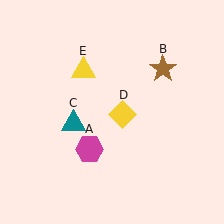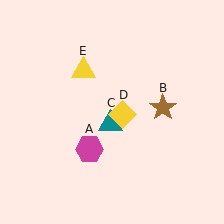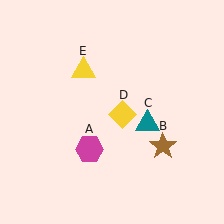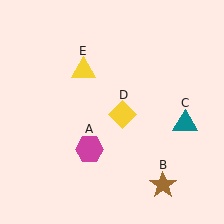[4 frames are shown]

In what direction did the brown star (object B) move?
The brown star (object B) moved down.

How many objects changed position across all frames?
2 objects changed position: brown star (object B), teal triangle (object C).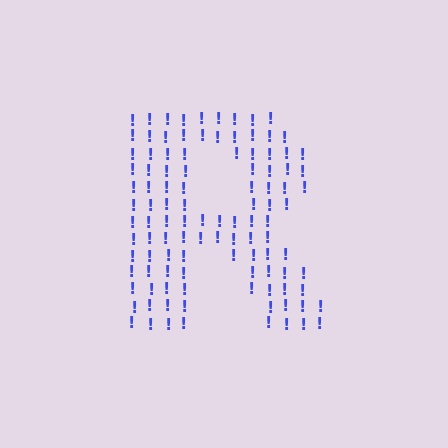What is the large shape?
The large shape is the letter R.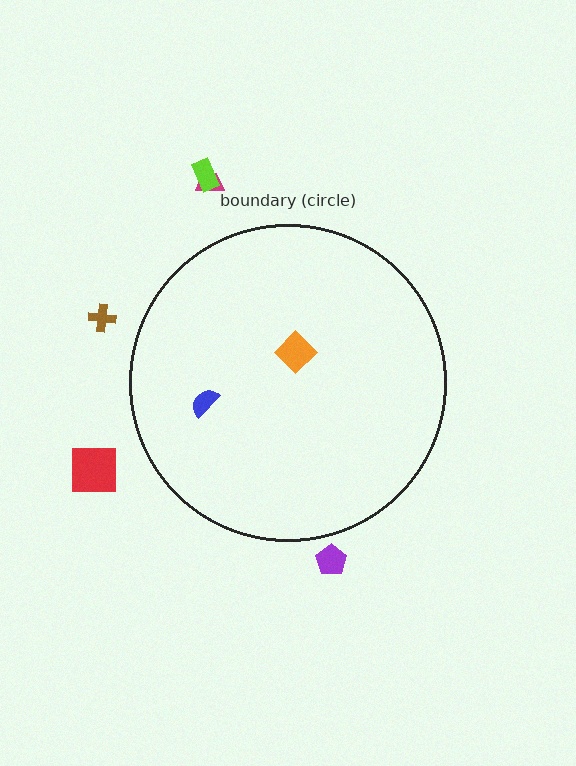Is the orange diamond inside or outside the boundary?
Inside.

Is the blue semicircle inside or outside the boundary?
Inside.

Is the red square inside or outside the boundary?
Outside.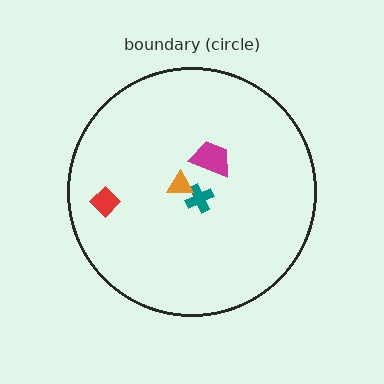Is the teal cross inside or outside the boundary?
Inside.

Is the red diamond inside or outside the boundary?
Inside.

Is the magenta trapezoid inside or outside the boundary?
Inside.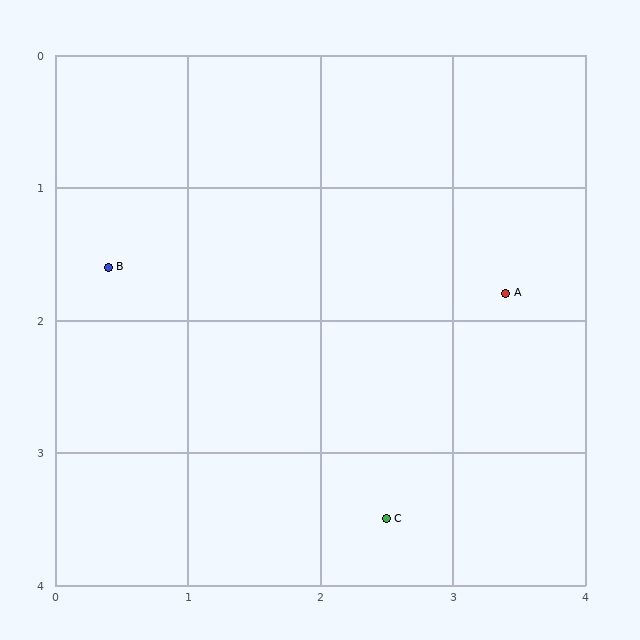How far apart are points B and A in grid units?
Points B and A are about 3.0 grid units apart.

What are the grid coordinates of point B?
Point B is at approximately (0.4, 1.6).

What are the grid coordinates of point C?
Point C is at approximately (2.5, 3.5).